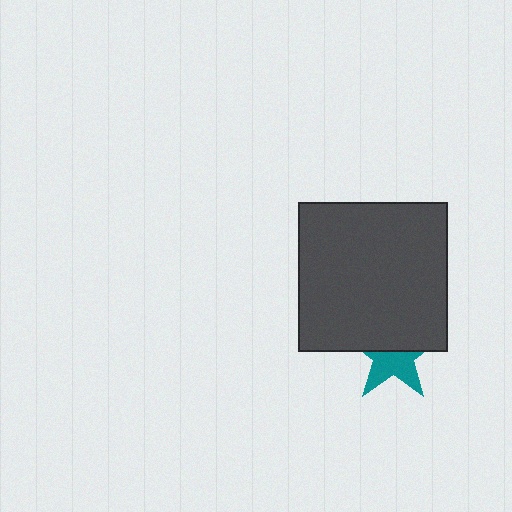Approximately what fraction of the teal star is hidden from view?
Roughly 50% of the teal star is hidden behind the dark gray square.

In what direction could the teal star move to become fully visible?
The teal star could move down. That would shift it out from behind the dark gray square entirely.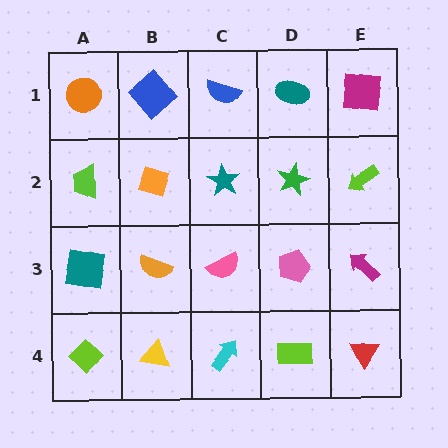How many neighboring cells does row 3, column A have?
3.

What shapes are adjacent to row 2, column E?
A magenta square (row 1, column E), a magenta arrow (row 3, column E), a green star (row 2, column D).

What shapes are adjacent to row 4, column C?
A pink semicircle (row 3, column C), a yellow triangle (row 4, column B), a lime rectangle (row 4, column D).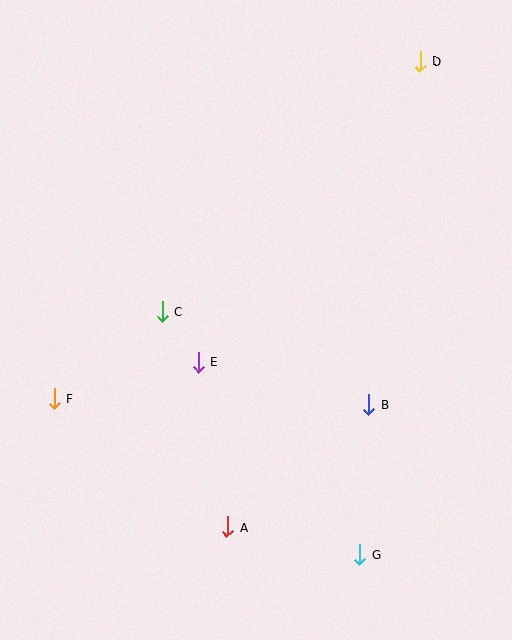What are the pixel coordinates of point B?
Point B is at (369, 405).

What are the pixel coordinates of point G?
Point G is at (360, 554).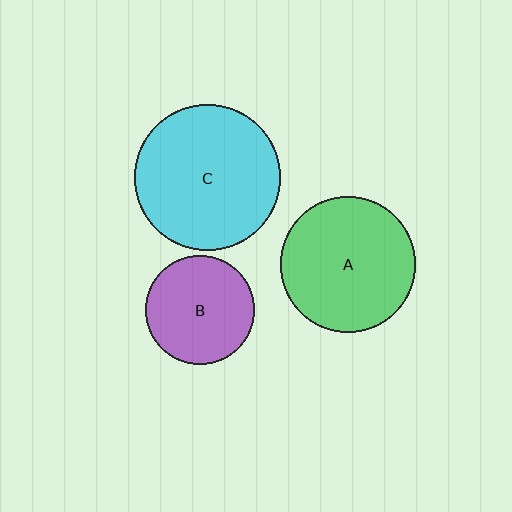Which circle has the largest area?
Circle C (cyan).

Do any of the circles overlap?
No, none of the circles overlap.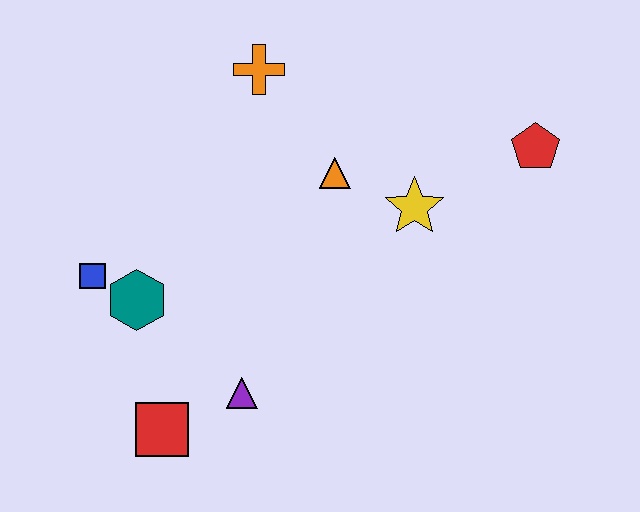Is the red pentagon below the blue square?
No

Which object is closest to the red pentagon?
The yellow star is closest to the red pentagon.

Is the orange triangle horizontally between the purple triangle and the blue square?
No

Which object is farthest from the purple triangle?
The red pentagon is farthest from the purple triangle.